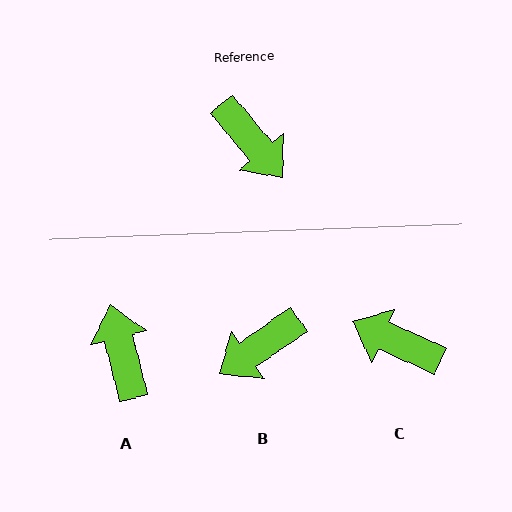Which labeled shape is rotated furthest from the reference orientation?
A, about 155 degrees away.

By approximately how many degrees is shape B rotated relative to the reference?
Approximately 95 degrees clockwise.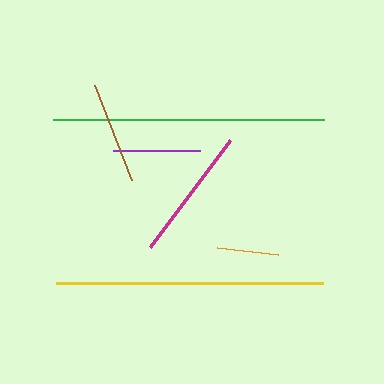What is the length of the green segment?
The green segment is approximately 272 pixels long.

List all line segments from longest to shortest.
From longest to shortest: green, yellow, magenta, brown, purple, orange.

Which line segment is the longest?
The green line is the longest at approximately 272 pixels.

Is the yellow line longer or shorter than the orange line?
The yellow line is longer than the orange line.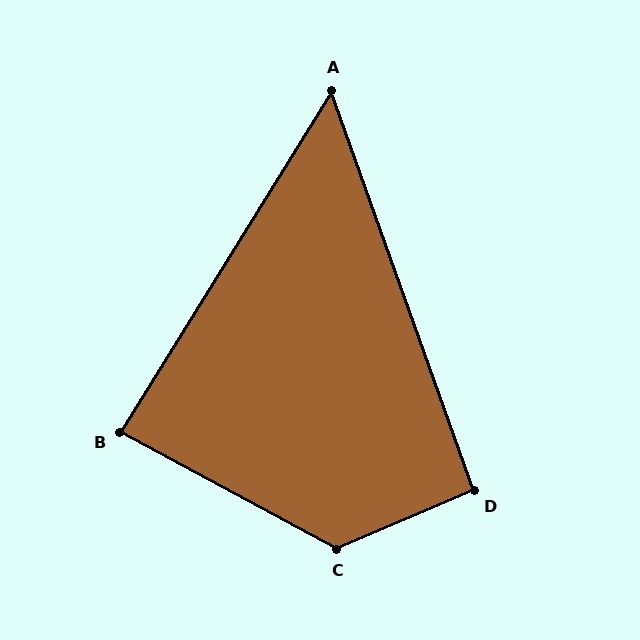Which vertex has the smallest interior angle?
A, at approximately 51 degrees.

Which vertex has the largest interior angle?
C, at approximately 129 degrees.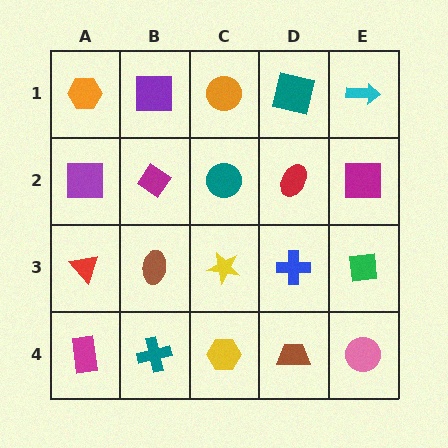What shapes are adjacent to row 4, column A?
A red triangle (row 3, column A), a teal cross (row 4, column B).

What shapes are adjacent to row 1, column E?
A magenta square (row 2, column E), a teal square (row 1, column D).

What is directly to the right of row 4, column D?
A pink circle.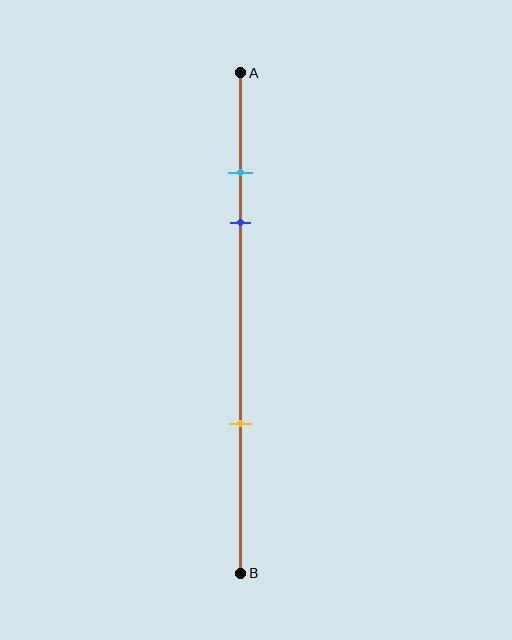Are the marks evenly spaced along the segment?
No, the marks are not evenly spaced.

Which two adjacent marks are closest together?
The cyan and blue marks are the closest adjacent pair.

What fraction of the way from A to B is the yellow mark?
The yellow mark is approximately 70% (0.7) of the way from A to B.